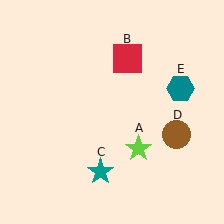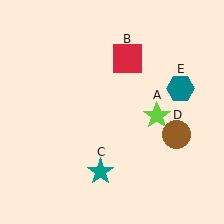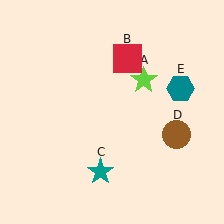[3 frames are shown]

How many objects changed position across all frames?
1 object changed position: lime star (object A).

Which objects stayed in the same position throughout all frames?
Red square (object B) and teal star (object C) and brown circle (object D) and teal hexagon (object E) remained stationary.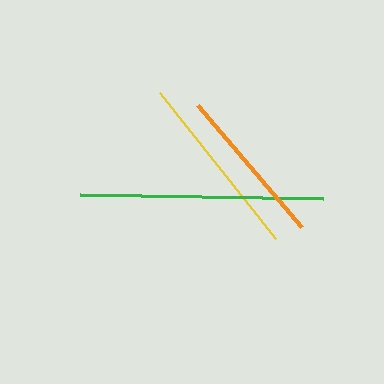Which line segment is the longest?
The green line is the longest at approximately 243 pixels.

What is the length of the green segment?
The green segment is approximately 243 pixels long.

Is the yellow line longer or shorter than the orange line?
The yellow line is longer than the orange line.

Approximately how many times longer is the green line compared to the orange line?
The green line is approximately 1.5 times the length of the orange line.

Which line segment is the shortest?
The orange line is the shortest at approximately 160 pixels.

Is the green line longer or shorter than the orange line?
The green line is longer than the orange line.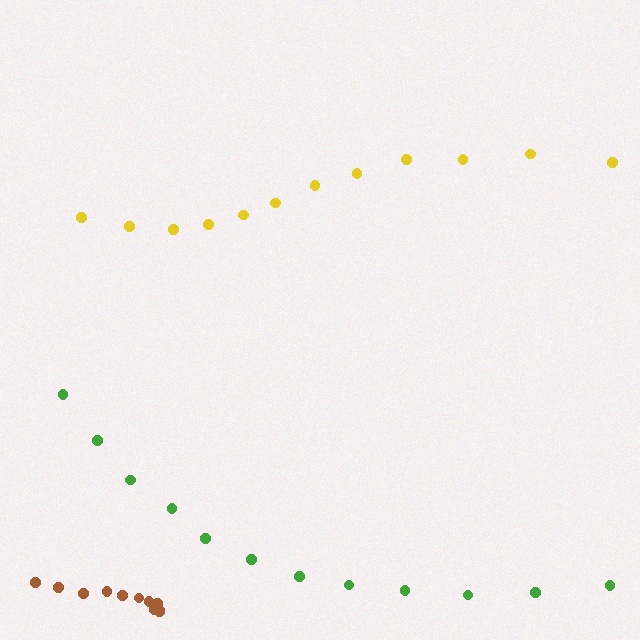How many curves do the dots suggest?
There are 3 distinct paths.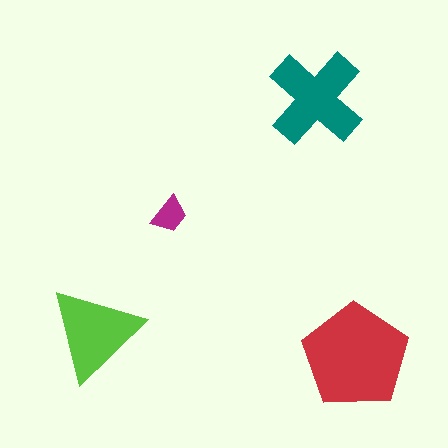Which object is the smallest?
The magenta trapezoid.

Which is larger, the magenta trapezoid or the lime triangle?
The lime triangle.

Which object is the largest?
The red pentagon.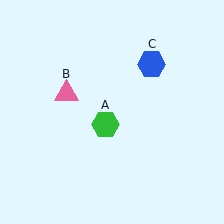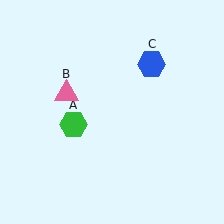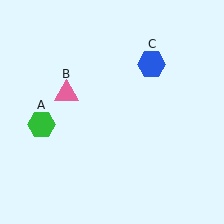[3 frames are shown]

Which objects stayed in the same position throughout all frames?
Pink triangle (object B) and blue hexagon (object C) remained stationary.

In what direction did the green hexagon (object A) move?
The green hexagon (object A) moved left.